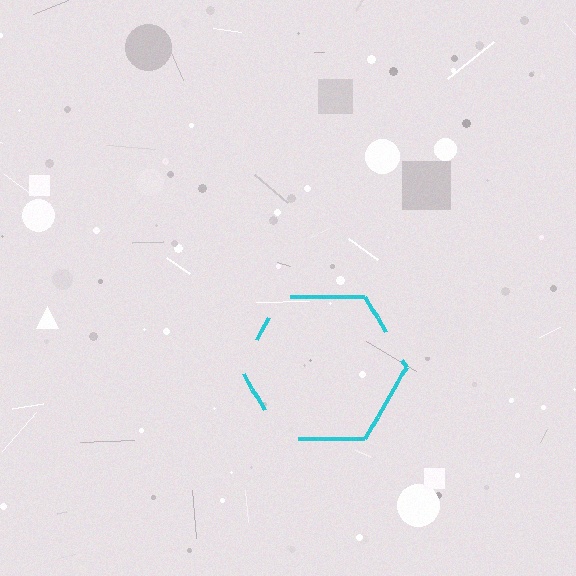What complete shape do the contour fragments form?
The contour fragments form a hexagon.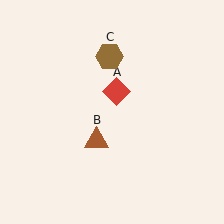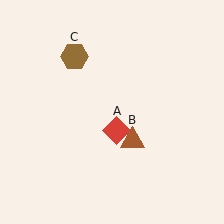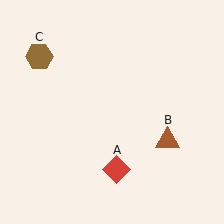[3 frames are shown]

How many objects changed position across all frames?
3 objects changed position: red diamond (object A), brown triangle (object B), brown hexagon (object C).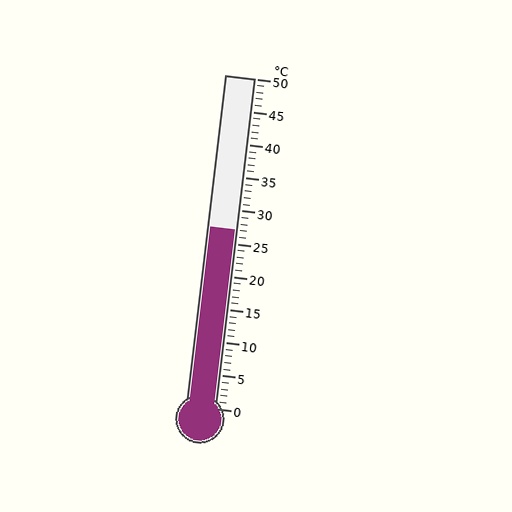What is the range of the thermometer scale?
The thermometer scale ranges from 0°C to 50°C.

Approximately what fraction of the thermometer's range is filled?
The thermometer is filled to approximately 55% of its range.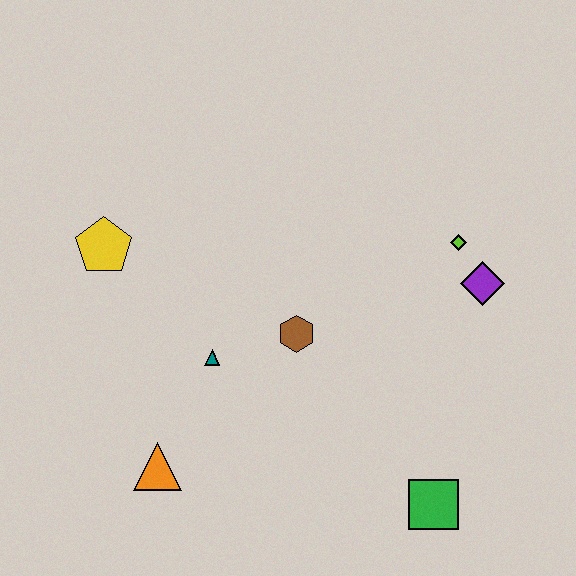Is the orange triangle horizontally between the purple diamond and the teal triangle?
No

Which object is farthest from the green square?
The yellow pentagon is farthest from the green square.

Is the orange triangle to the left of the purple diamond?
Yes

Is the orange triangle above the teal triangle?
No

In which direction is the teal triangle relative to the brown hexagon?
The teal triangle is to the left of the brown hexagon.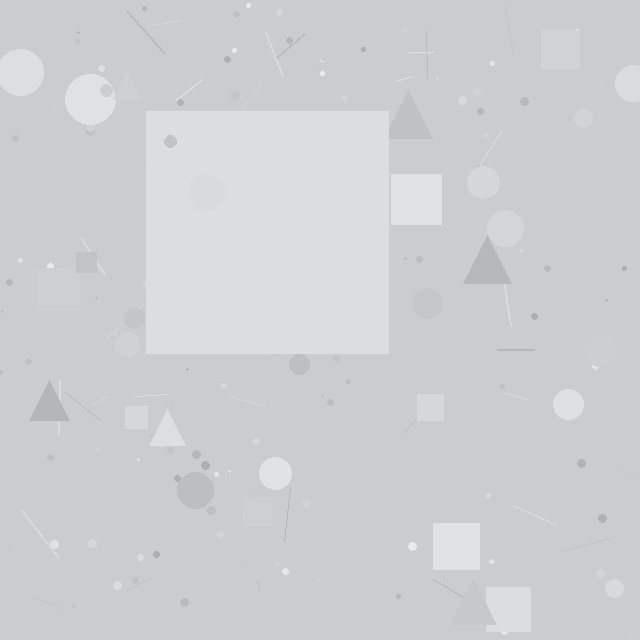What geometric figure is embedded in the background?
A square is embedded in the background.